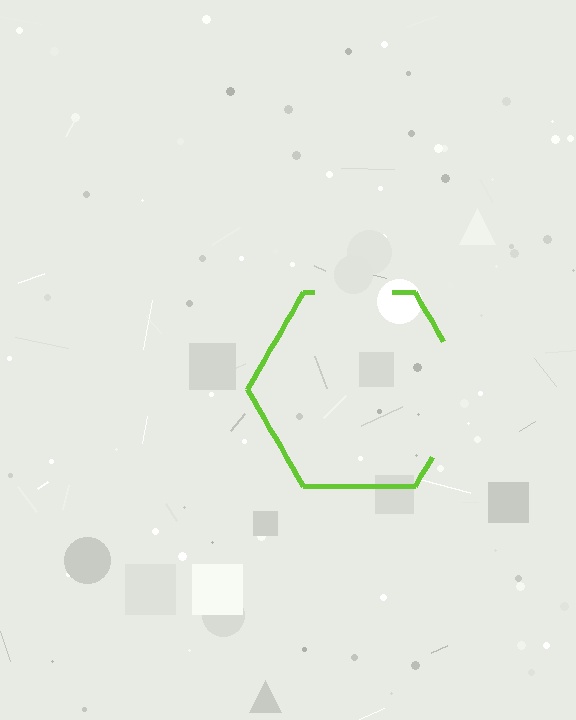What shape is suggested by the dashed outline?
The dashed outline suggests a hexagon.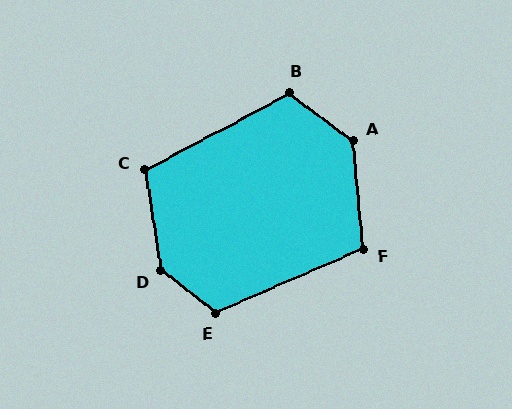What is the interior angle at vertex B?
Approximately 115 degrees (obtuse).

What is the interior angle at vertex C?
Approximately 109 degrees (obtuse).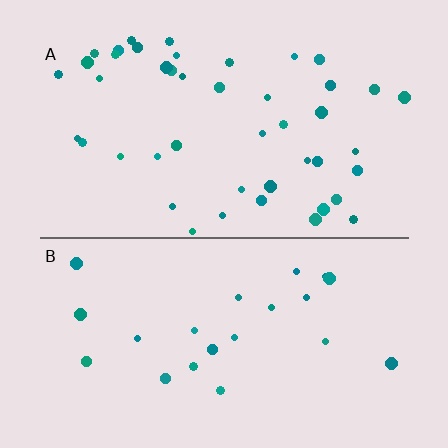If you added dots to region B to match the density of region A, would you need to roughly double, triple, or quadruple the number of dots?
Approximately double.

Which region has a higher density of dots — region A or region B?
A (the top).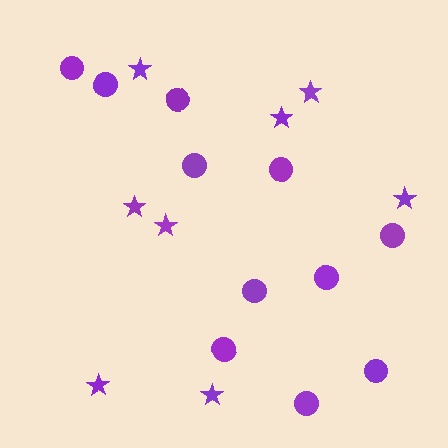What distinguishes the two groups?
There are 2 groups: one group of stars (8) and one group of circles (11).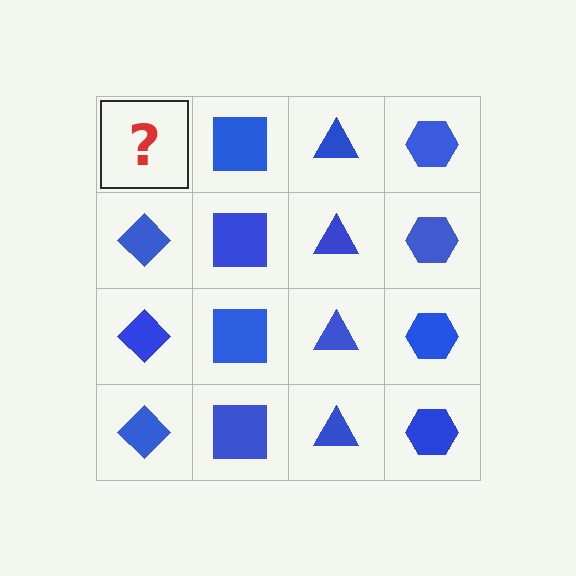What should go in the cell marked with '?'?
The missing cell should contain a blue diamond.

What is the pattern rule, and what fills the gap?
The rule is that each column has a consistent shape. The gap should be filled with a blue diamond.